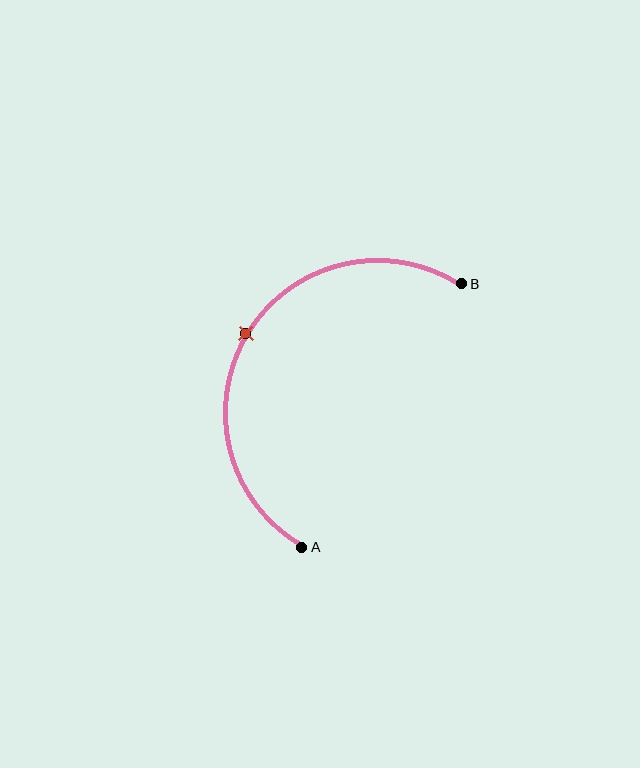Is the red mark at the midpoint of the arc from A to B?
Yes. The red mark lies on the arc at equal arc-length from both A and B — it is the arc midpoint.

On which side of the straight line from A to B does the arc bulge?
The arc bulges to the left of the straight line connecting A and B.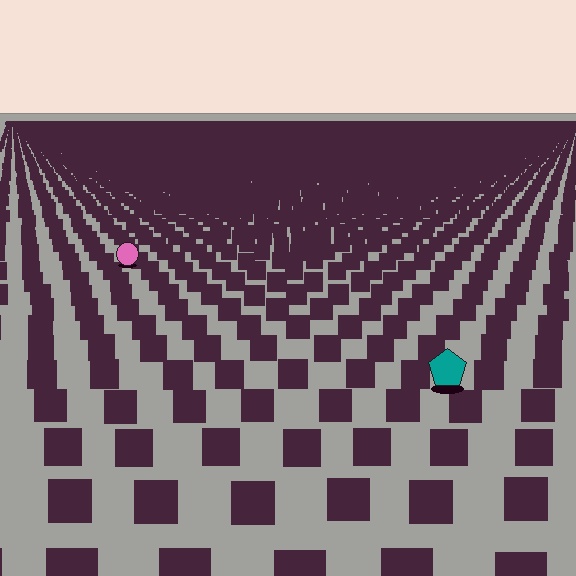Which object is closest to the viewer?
The teal pentagon is closest. The texture marks near it are larger and more spread out.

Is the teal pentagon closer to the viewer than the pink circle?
Yes. The teal pentagon is closer — you can tell from the texture gradient: the ground texture is coarser near it.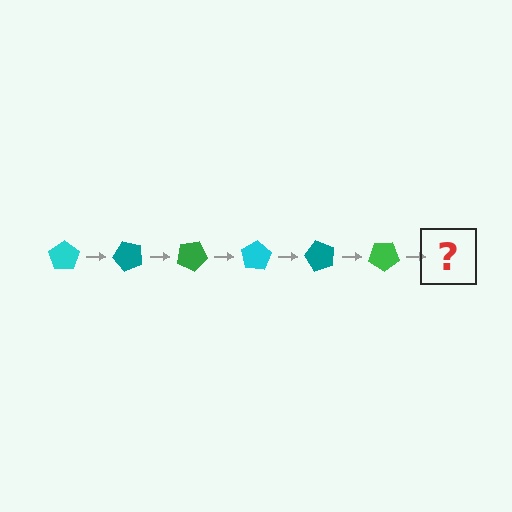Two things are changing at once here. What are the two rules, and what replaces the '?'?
The two rules are that it rotates 50 degrees each step and the color cycles through cyan, teal, and green. The '?' should be a cyan pentagon, rotated 300 degrees from the start.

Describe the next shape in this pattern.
It should be a cyan pentagon, rotated 300 degrees from the start.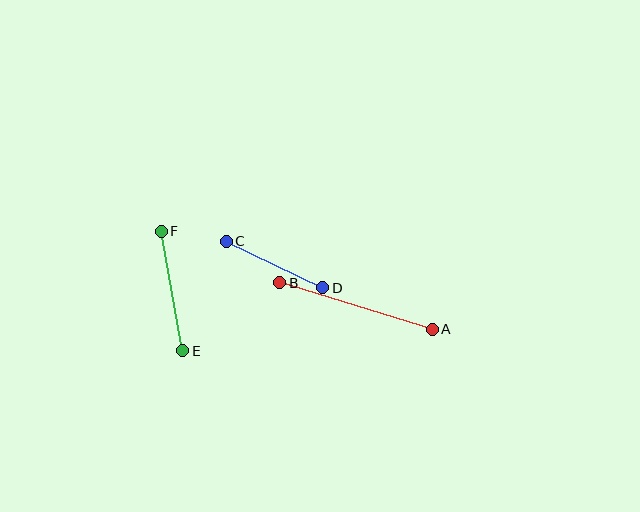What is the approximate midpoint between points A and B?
The midpoint is at approximately (356, 306) pixels.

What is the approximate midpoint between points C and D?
The midpoint is at approximately (275, 265) pixels.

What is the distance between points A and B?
The distance is approximately 159 pixels.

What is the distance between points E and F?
The distance is approximately 122 pixels.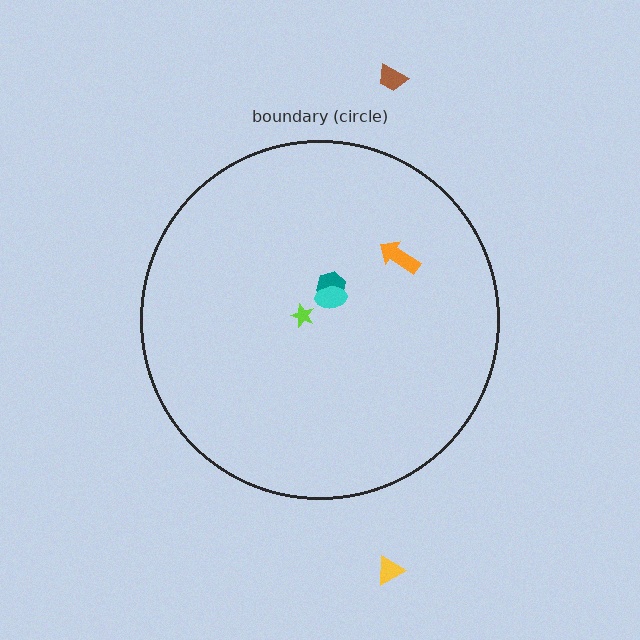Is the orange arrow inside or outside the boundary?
Inside.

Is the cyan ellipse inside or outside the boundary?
Inside.